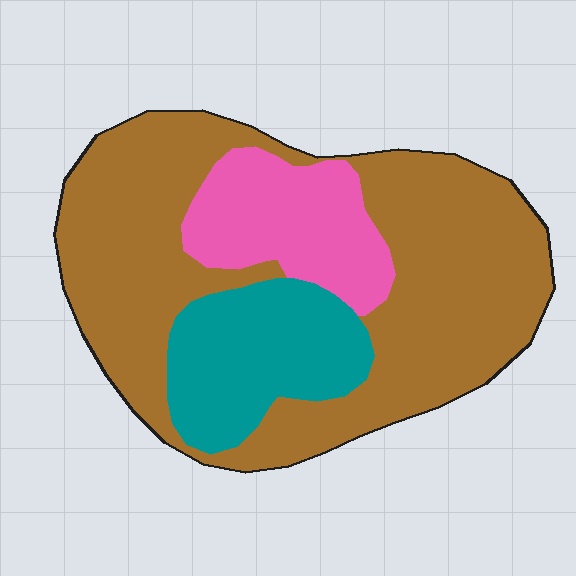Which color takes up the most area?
Brown, at roughly 65%.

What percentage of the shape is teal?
Teal takes up less than a quarter of the shape.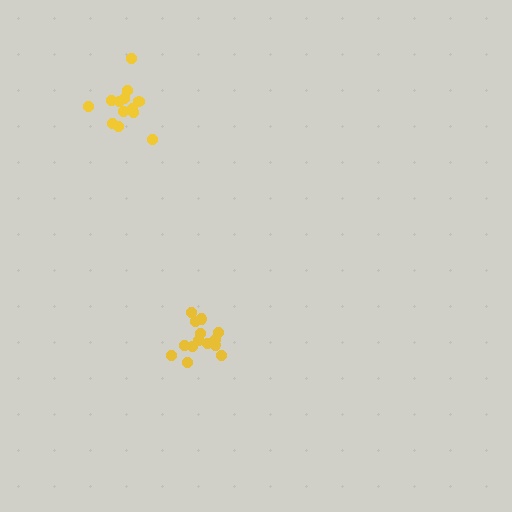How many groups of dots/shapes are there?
There are 2 groups.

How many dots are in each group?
Group 1: 13 dots, Group 2: 15 dots (28 total).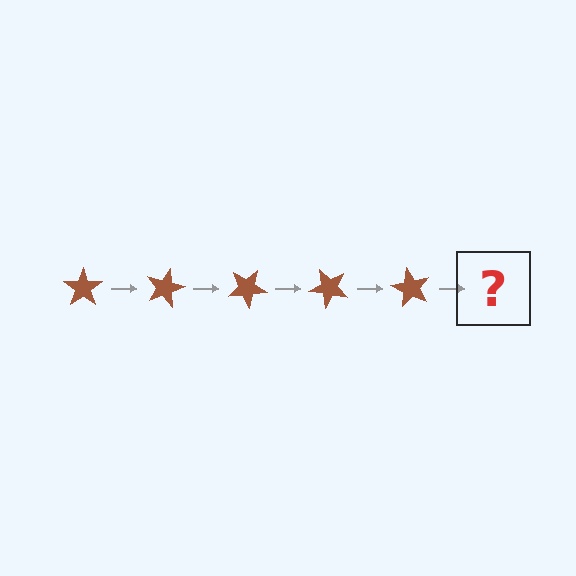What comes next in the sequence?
The next element should be a brown star rotated 75 degrees.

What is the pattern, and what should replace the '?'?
The pattern is that the star rotates 15 degrees each step. The '?' should be a brown star rotated 75 degrees.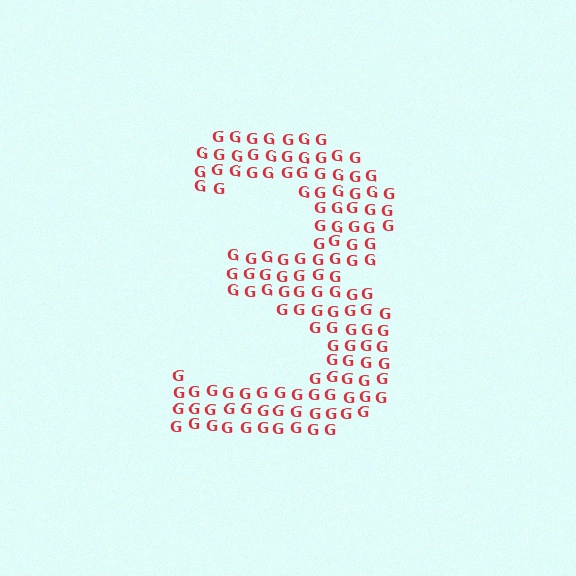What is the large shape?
The large shape is the digit 3.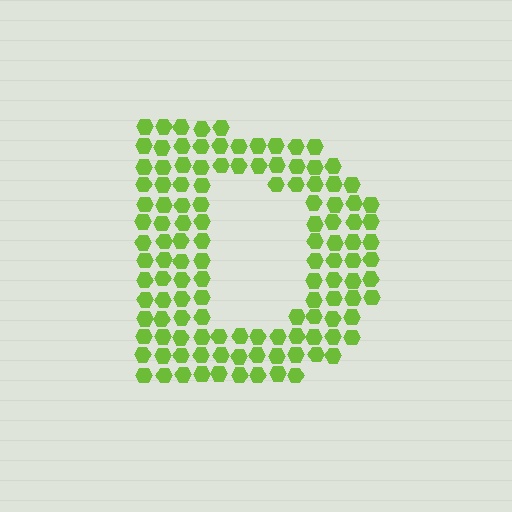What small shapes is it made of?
It is made of small hexagons.